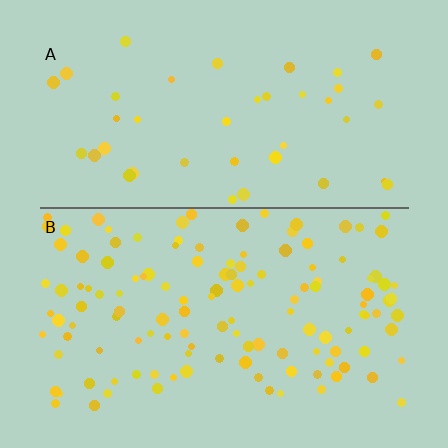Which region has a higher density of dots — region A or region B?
B (the bottom).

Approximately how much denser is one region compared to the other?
Approximately 3.2× — region B over region A.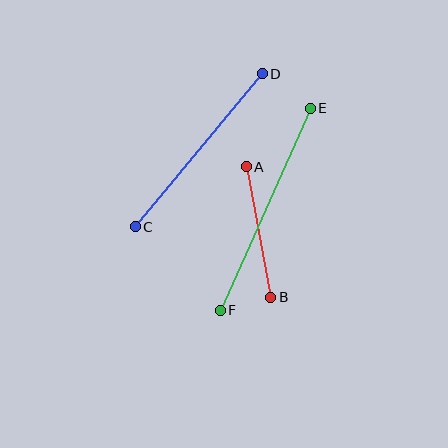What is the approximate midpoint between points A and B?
The midpoint is at approximately (259, 232) pixels.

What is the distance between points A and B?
The distance is approximately 133 pixels.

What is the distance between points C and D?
The distance is approximately 199 pixels.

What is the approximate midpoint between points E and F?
The midpoint is at approximately (265, 209) pixels.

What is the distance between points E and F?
The distance is approximately 221 pixels.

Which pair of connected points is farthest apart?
Points E and F are farthest apart.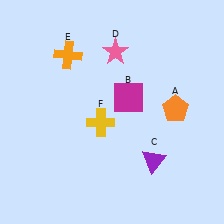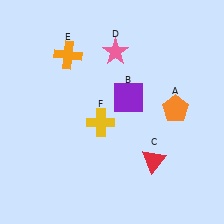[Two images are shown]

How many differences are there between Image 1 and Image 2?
There are 2 differences between the two images.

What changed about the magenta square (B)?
In Image 1, B is magenta. In Image 2, it changed to purple.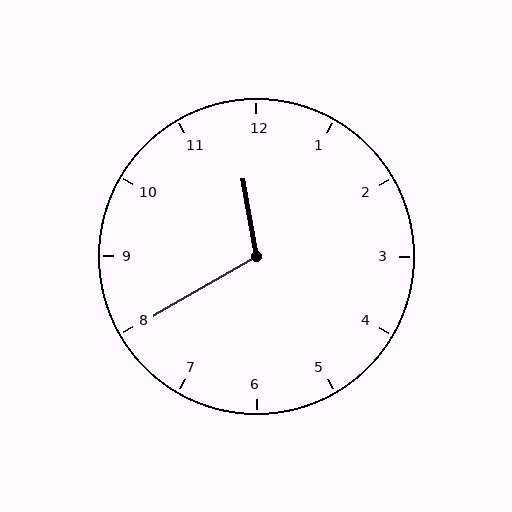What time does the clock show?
11:40.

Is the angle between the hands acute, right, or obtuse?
It is obtuse.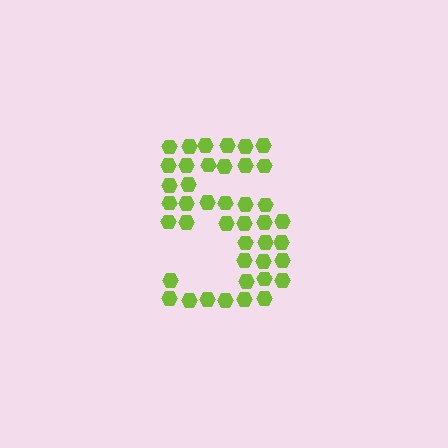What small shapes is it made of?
It is made of small hexagons.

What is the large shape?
The large shape is the digit 5.